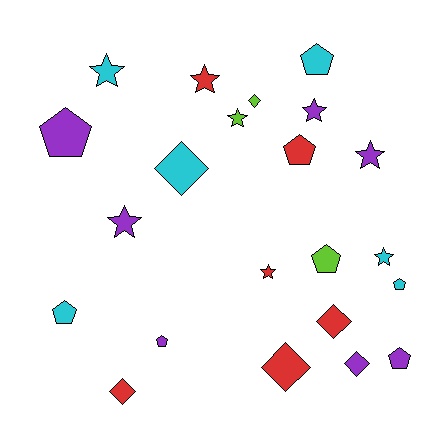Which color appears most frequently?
Purple, with 7 objects.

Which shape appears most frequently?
Pentagon, with 8 objects.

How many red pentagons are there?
There is 1 red pentagon.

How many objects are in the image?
There are 22 objects.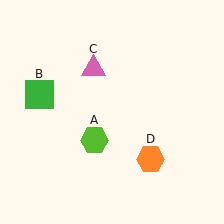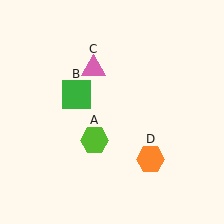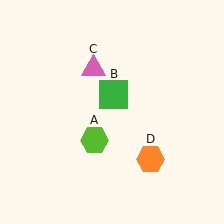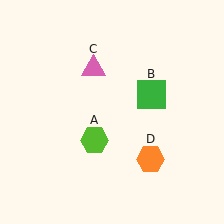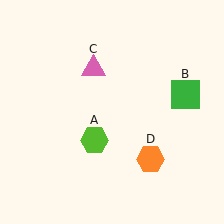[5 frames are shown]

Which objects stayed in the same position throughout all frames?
Lime hexagon (object A) and pink triangle (object C) and orange hexagon (object D) remained stationary.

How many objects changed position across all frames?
1 object changed position: green square (object B).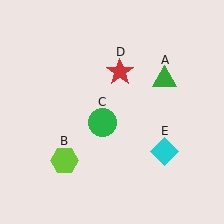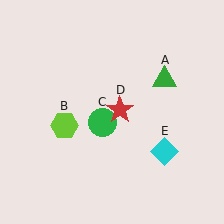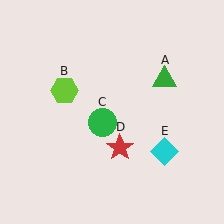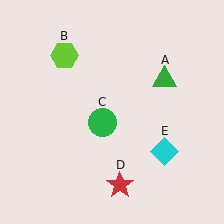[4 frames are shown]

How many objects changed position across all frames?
2 objects changed position: lime hexagon (object B), red star (object D).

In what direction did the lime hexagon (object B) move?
The lime hexagon (object B) moved up.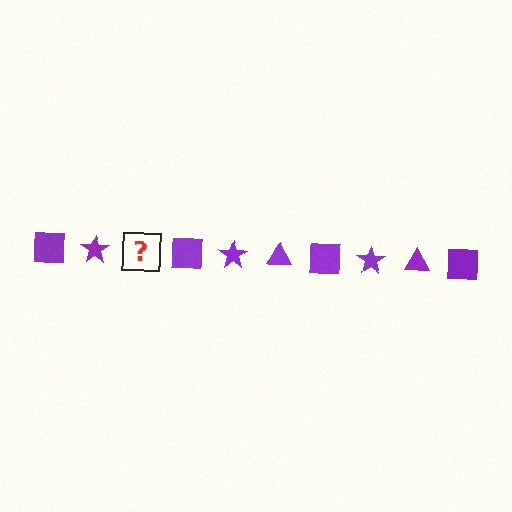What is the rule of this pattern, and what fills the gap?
The rule is that the pattern cycles through square, star, triangle shapes in purple. The gap should be filled with a purple triangle.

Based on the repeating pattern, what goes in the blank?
The blank should be a purple triangle.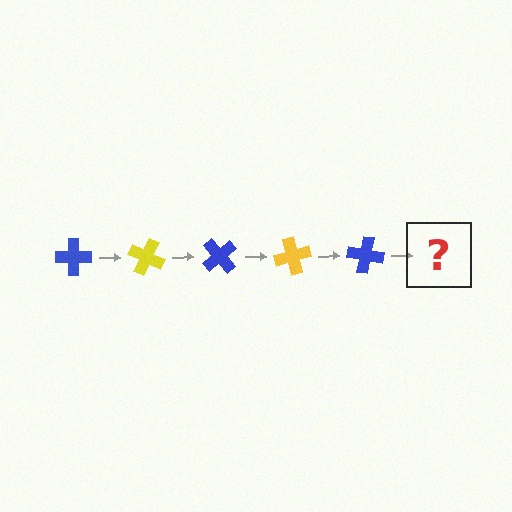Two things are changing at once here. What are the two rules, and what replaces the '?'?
The two rules are that it rotates 25 degrees each step and the color cycles through blue and yellow. The '?' should be a yellow cross, rotated 125 degrees from the start.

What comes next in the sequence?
The next element should be a yellow cross, rotated 125 degrees from the start.